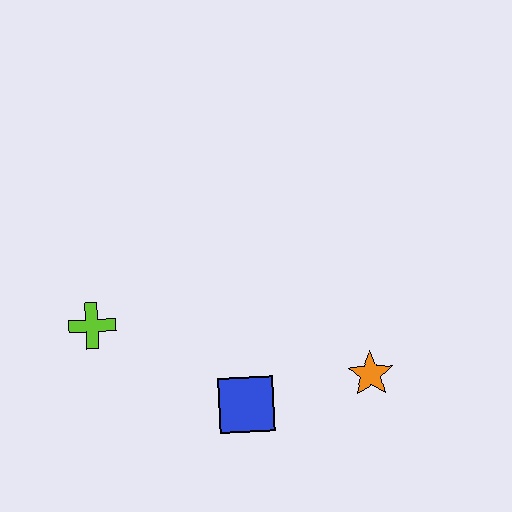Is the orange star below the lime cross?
Yes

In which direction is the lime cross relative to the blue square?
The lime cross is to the left of the blue square.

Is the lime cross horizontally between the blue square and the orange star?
No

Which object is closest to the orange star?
The blue square is closest to the orange star.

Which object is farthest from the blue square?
The lime cross is farthest from the blue square.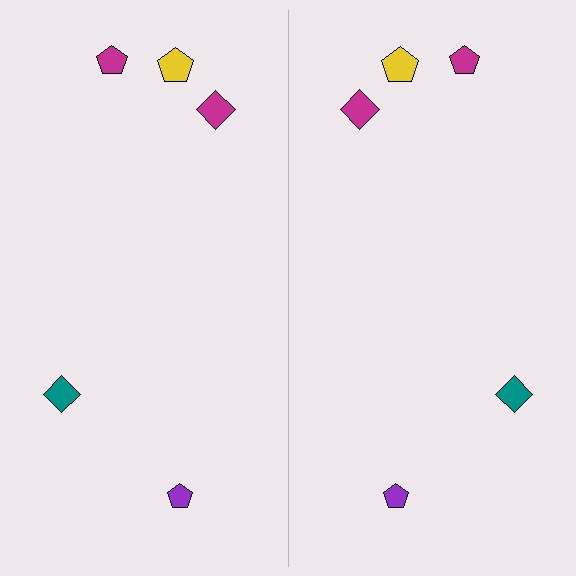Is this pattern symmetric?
Yes, this pattern has bilateral (reflection) symmetry.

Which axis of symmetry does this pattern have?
The pattern has a vertical axis of symmetry running through the center of the image.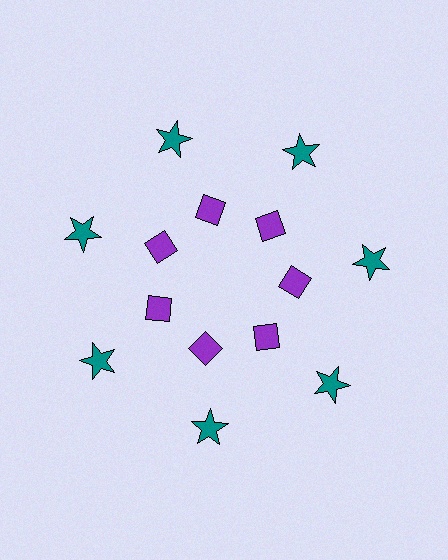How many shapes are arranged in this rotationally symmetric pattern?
There are 14 shapes, arranged in 7 groups of 2.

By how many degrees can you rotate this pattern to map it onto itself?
The pattern maps onto itself every 51 degrees of rotation.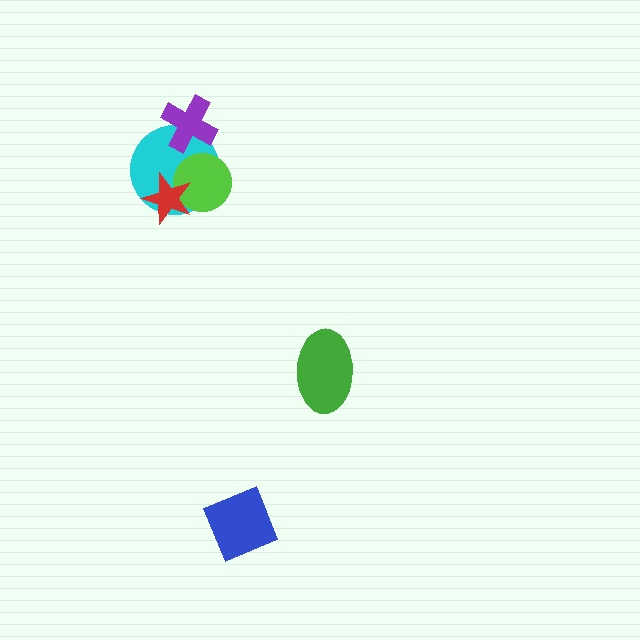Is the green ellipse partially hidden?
No, no other shape covers it.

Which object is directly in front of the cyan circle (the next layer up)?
The lime circle is directly in front of the cyan circle.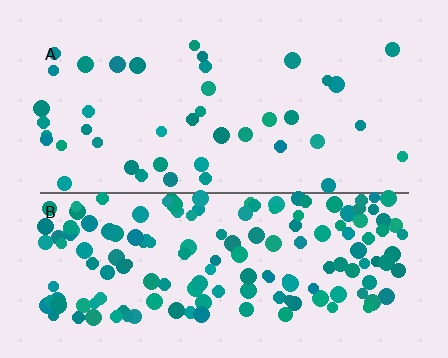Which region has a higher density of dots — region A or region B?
B (the bottom).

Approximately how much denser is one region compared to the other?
Approximately 3.8× — region B over region A.